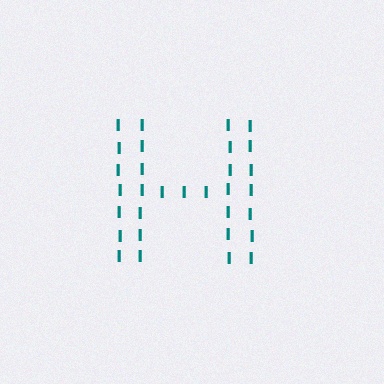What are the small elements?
The small elements are letter I's.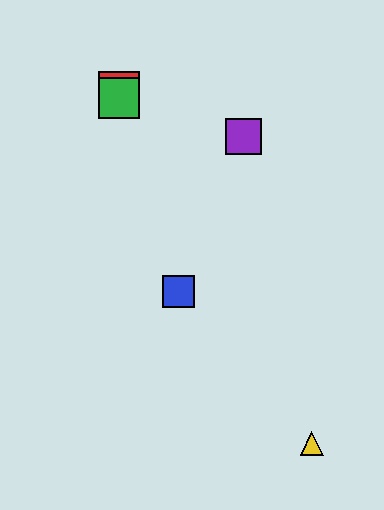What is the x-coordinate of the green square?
The green square is at x≈119.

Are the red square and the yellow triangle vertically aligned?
No, the red square is at x≈119 and the yellow triangle is at x≈312.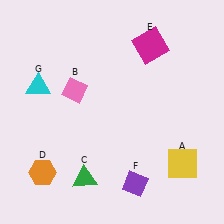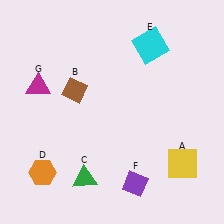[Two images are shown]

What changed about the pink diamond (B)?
In Image 1, B is pink. In Image 2, it changed to brown.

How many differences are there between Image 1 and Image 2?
There are 3 differences between the two images.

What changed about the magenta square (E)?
In Image 1, E is magenta. In Image 2, it changed to cyan.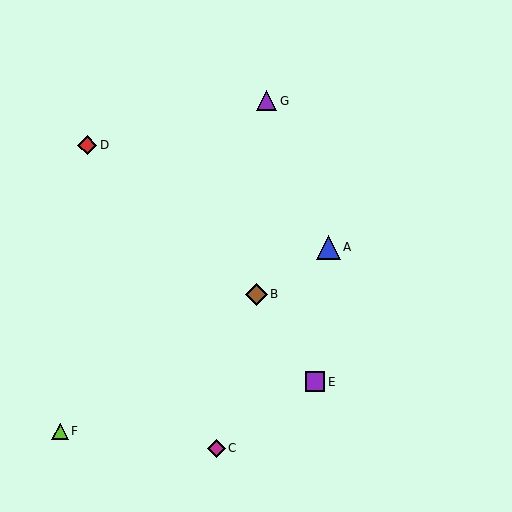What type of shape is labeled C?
Shape C is a magenta diamond.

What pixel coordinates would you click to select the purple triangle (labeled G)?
Click at (266, 101) to select the purple triangle G.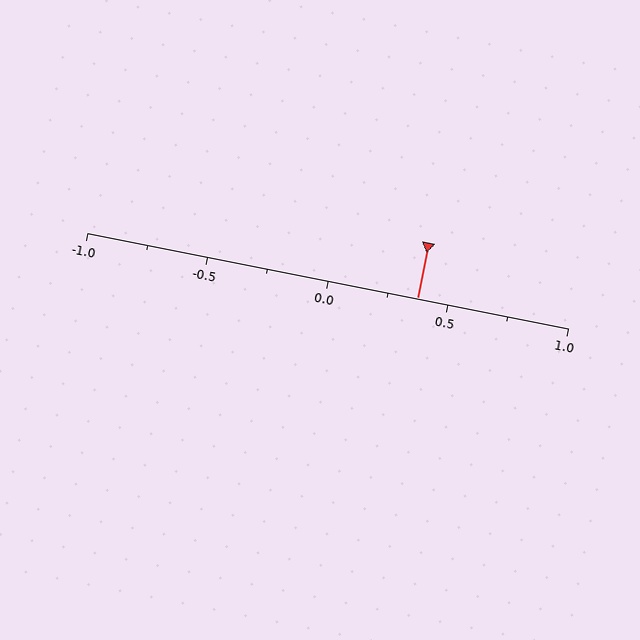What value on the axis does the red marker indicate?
The marker indicates approximately 0.38.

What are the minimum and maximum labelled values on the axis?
The axis runs from -1.0 to 1.0.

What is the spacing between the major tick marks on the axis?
The major ticks are spaced 0.5 apart.